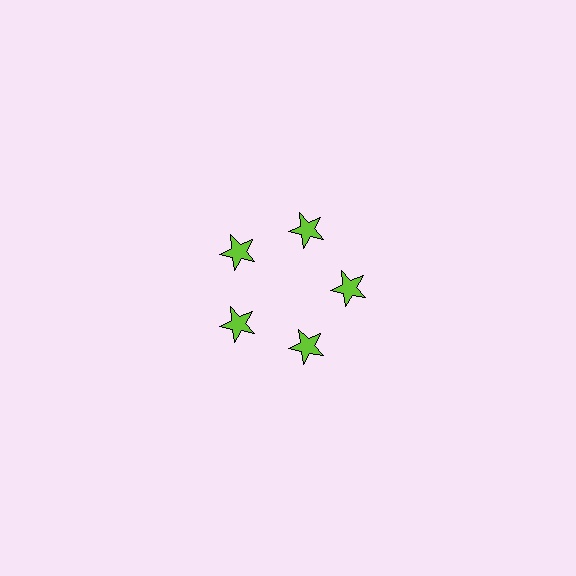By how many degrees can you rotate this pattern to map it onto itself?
The pattern maps onto itself every 72 degrees of rotation.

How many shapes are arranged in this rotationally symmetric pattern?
There are 5 shapes, arranged in 5 groups of 1.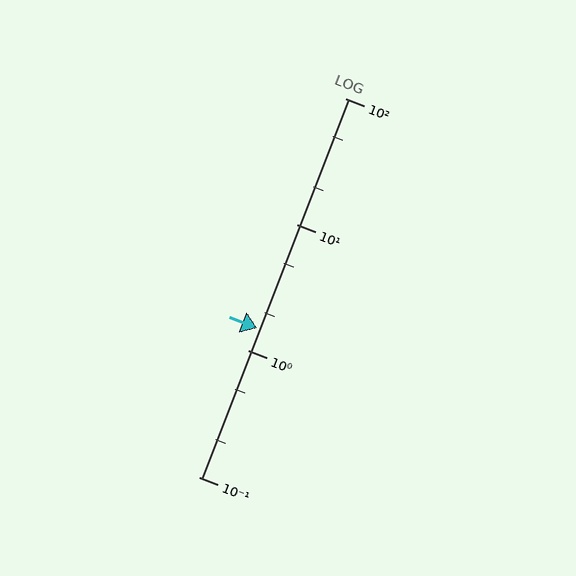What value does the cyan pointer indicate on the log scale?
The pointer indicates approximately 1.5.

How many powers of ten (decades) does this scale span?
The scale spans 3 decades, from 0.1 to 100.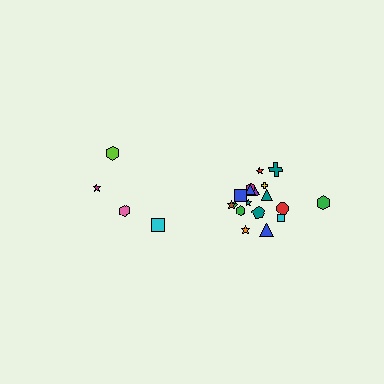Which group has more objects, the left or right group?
The right group.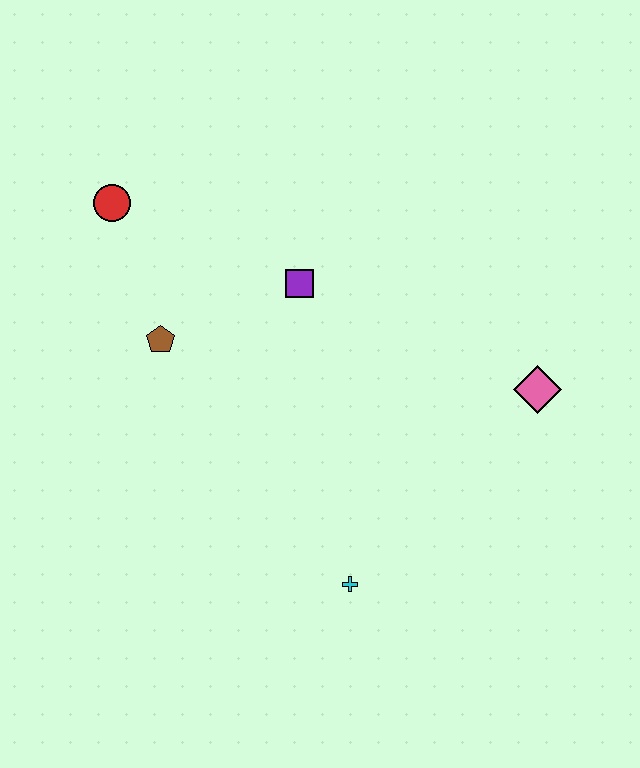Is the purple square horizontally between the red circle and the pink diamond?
Yes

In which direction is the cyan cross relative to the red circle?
The cyan cross is below the red circle.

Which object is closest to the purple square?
The brown pentagon is closest to the purple square.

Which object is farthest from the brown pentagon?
The pink diamond is farthest from the brown pentagon.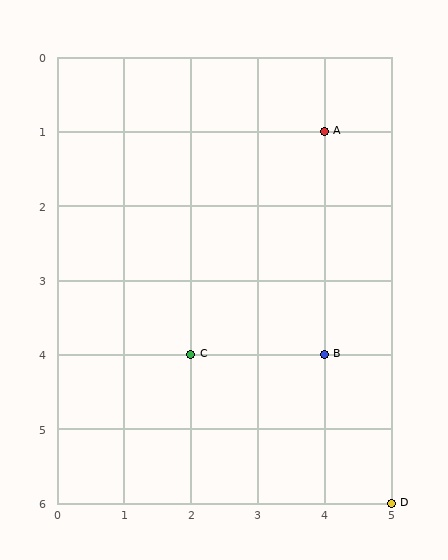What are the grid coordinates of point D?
Point D is at grid coordinates (5, 6).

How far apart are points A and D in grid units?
Points A and D are 1 column and 5 rows apart (about 5.1 grid units diagonally).